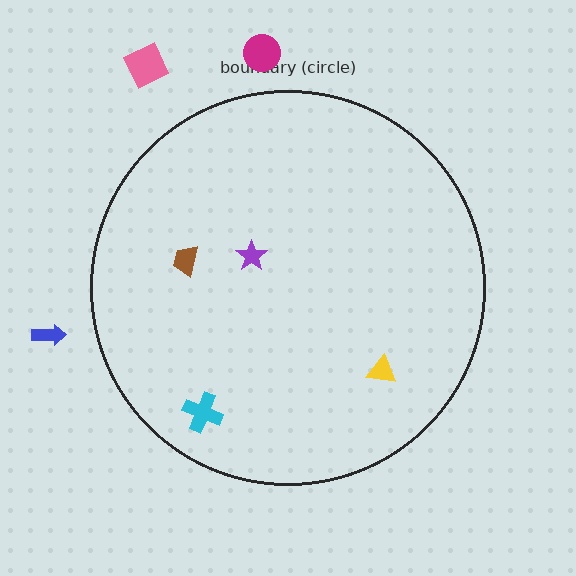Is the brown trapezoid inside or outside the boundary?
Inside.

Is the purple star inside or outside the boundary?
Inside.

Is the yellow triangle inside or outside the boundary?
Inside.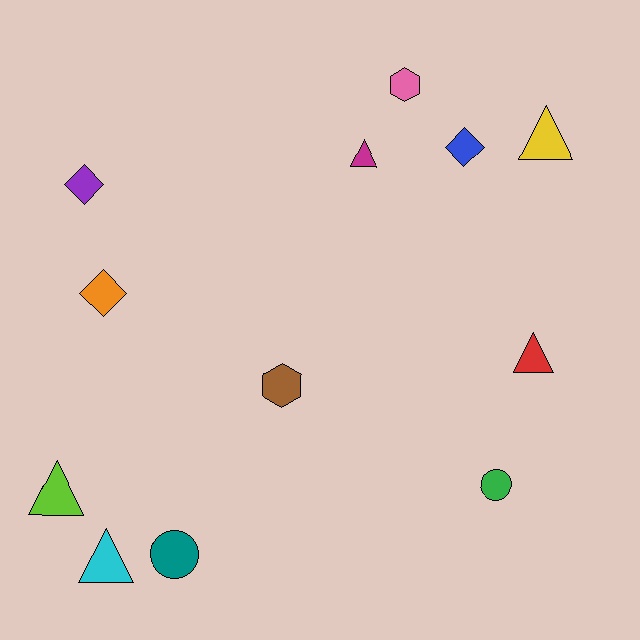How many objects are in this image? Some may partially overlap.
There are 12 objects.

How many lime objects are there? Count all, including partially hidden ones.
There is 1 lime object.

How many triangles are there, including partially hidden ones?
There are 5 triangles.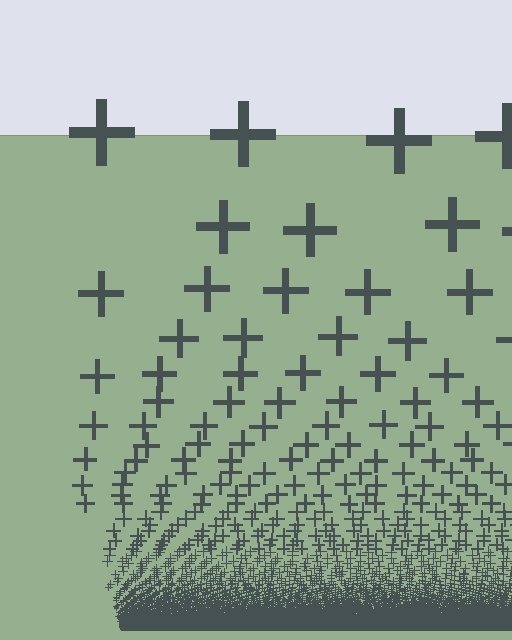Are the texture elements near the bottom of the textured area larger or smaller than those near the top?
Smaller. The gradient is inverted — elements near the bottom are smaller and denser.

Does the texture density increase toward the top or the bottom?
Density increases toward the bottom.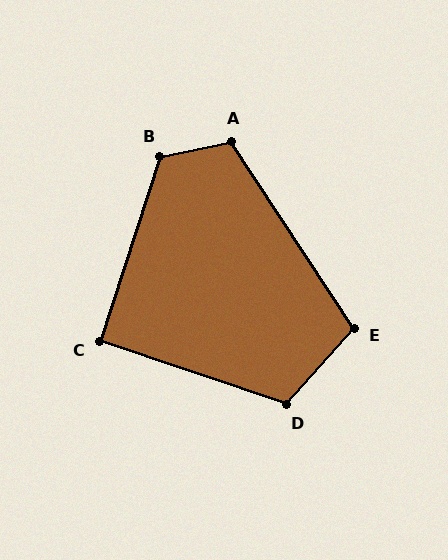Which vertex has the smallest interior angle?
C, at approximately 90 degrees.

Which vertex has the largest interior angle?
B, at approximately 120 degrees.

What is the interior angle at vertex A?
Approximately 111 degrees (obtuse).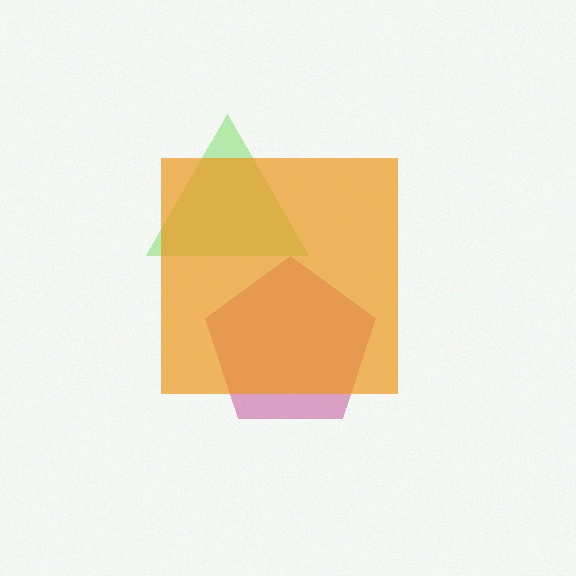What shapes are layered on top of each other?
The layered shapes are: a magenta pentagon, a lime triangle, an orange square.